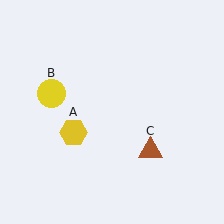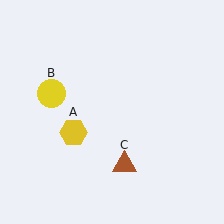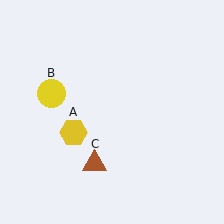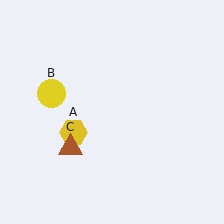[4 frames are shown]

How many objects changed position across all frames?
1 object changed position: brown triangle (object C).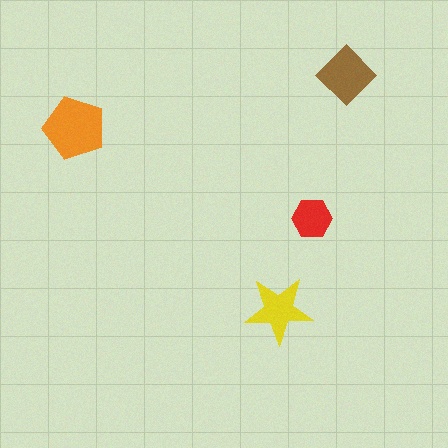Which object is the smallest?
The red hexagon.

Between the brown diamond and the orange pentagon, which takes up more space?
The orange pentagon.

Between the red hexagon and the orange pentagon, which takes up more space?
The orange pentagon.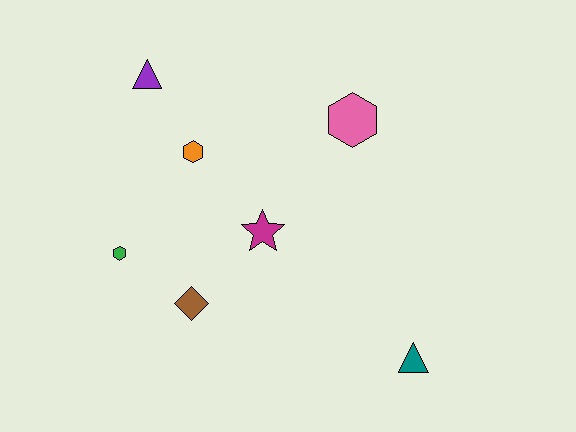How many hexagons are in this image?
There are 3 hexagons.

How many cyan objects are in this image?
There are no cyan objects.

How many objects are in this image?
There are 7 objects.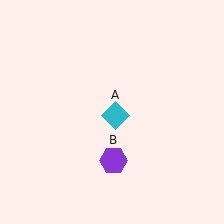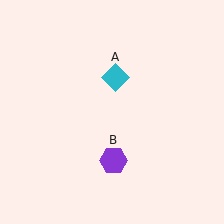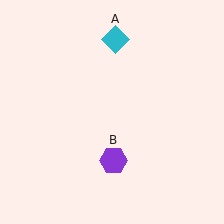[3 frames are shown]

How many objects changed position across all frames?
1 object changed position: cyan diamond (object A).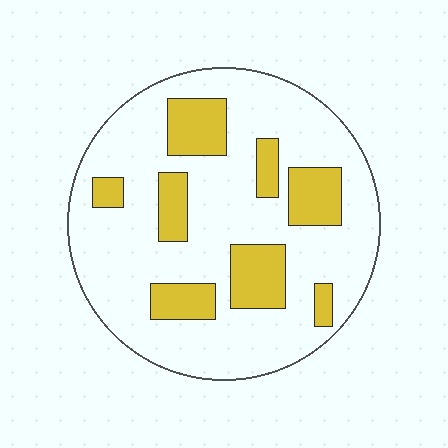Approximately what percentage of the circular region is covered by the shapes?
Approximately 25%.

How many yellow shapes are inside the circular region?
8.